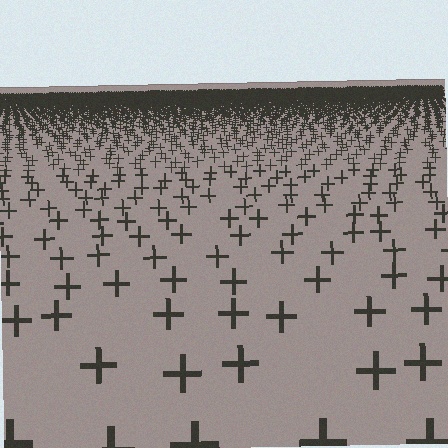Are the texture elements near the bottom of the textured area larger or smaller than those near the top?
Larger. Near the bottom, elements are closer to the viewer and appear at a bigger on-screen size.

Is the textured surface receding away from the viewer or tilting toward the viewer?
The surface is receding away from the viewer. Texture elements get smaller and denser toward the top.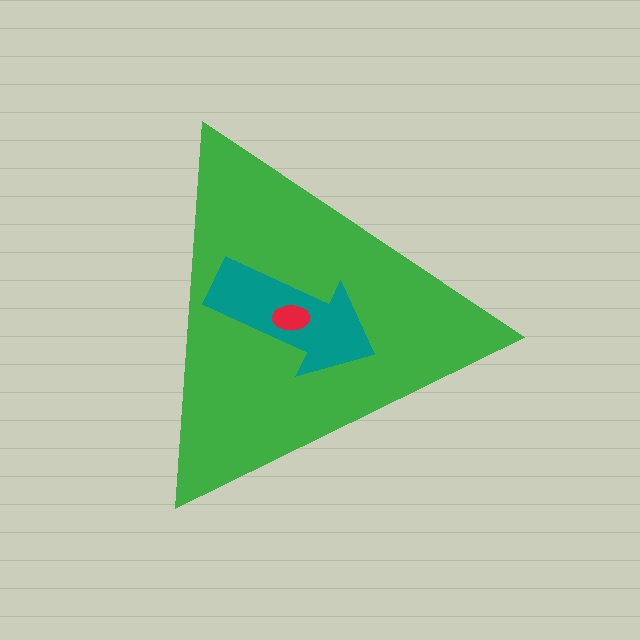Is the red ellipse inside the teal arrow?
Yes.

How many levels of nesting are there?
3.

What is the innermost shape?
The red ellipse.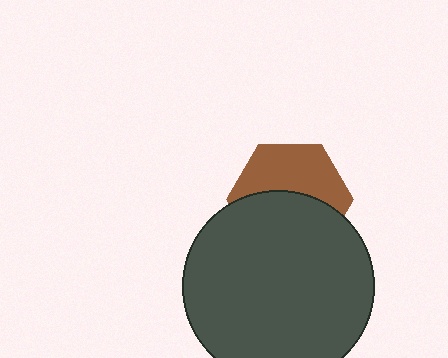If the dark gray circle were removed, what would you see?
You would see the complete brown hexagon.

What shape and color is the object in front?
The object in front is a dark gray circle.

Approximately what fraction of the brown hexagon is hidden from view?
Roughly 52% of the brown hexagon is hidden behind the dark gray circle.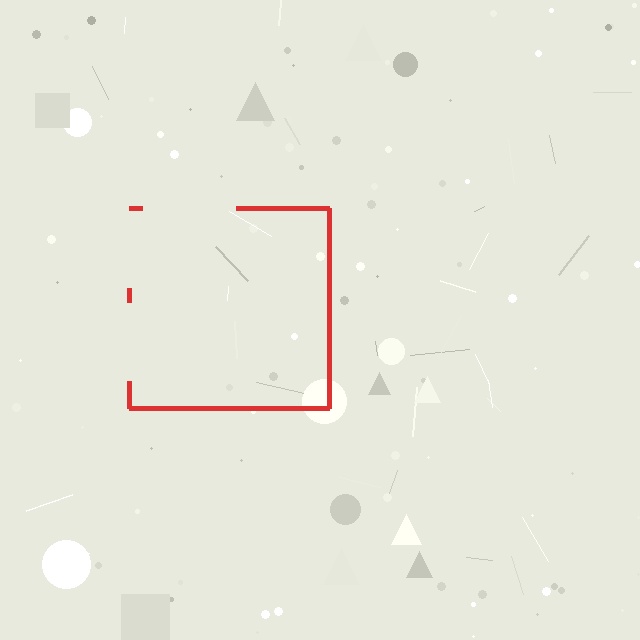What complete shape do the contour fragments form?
The contour fragments form a square.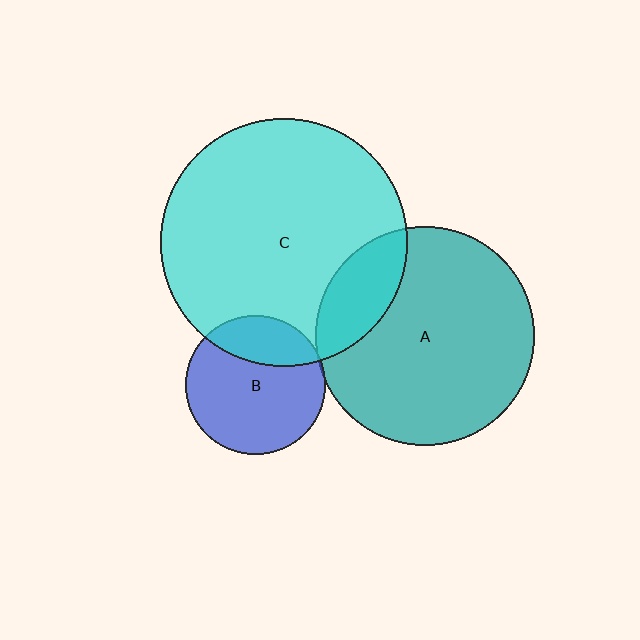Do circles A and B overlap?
Yes.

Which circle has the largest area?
Circle C (cyan).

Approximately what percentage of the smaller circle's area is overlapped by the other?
Approximately 5%.